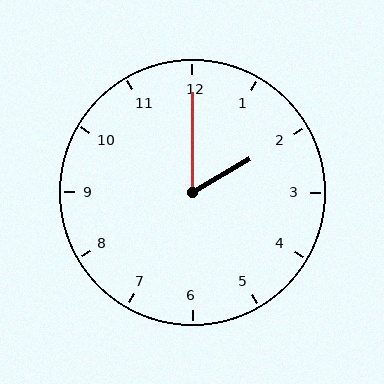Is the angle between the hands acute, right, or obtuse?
It is acute.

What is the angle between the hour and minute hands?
Approximately 60 degrees.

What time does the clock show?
2:00.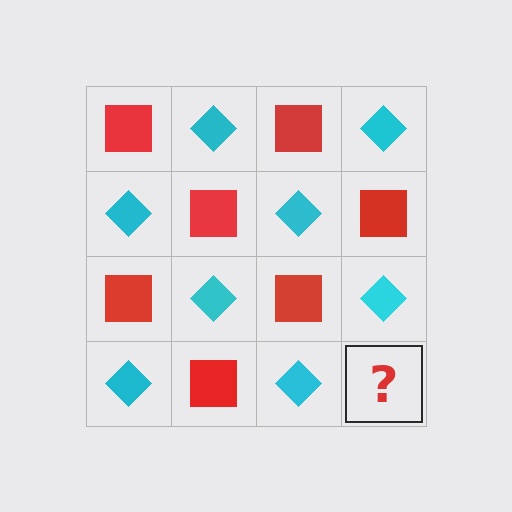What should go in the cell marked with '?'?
The missing cell should contain a red square.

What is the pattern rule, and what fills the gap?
The rule is that it alternates red square and cyan diamond in a checkerboard pattern. The gap should be filled with a red square.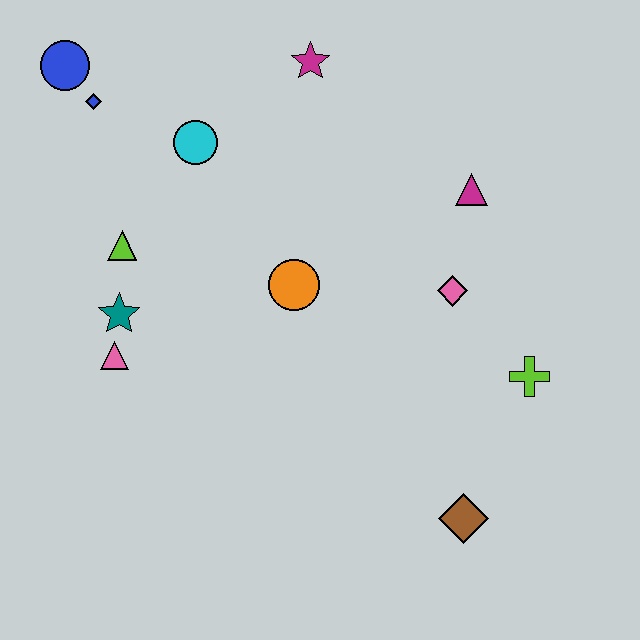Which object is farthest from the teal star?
The lime cross is farthest from the teal star.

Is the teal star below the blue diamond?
Yes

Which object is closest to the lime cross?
The pink diamond is closest to the lime cross.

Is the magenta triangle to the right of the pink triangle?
Yes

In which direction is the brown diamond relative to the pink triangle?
The brown diamond is to the right of the pink triangle.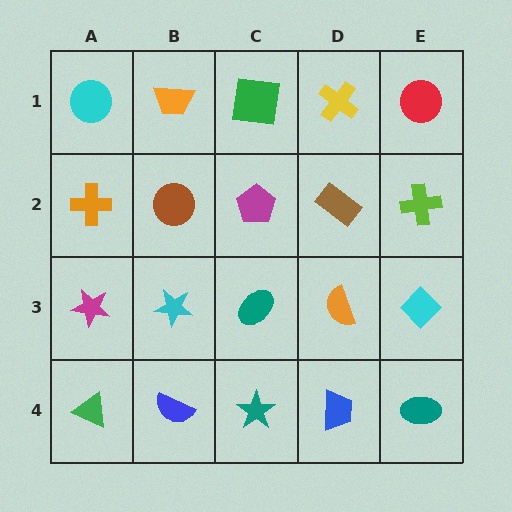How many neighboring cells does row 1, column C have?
3.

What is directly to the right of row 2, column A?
A brown circle.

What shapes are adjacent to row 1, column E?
A lime cross (row 2, column E), a yellow cross (row 1, column D).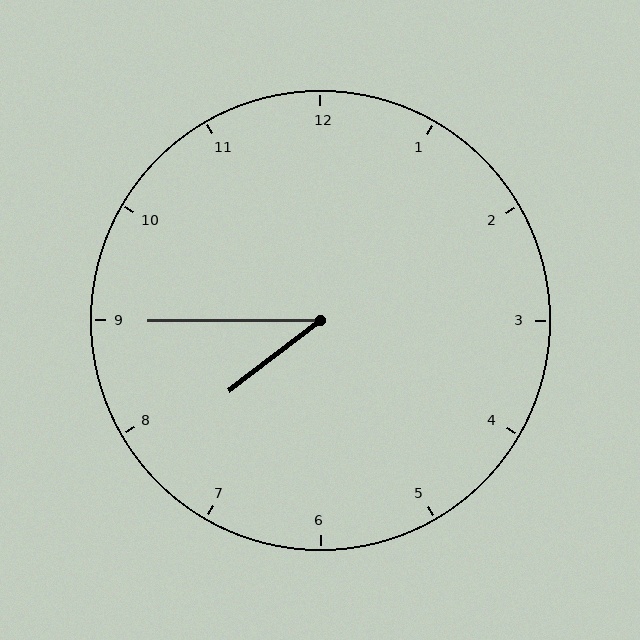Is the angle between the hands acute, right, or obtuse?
It is acute.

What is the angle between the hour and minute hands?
Approximately 38 degrees.